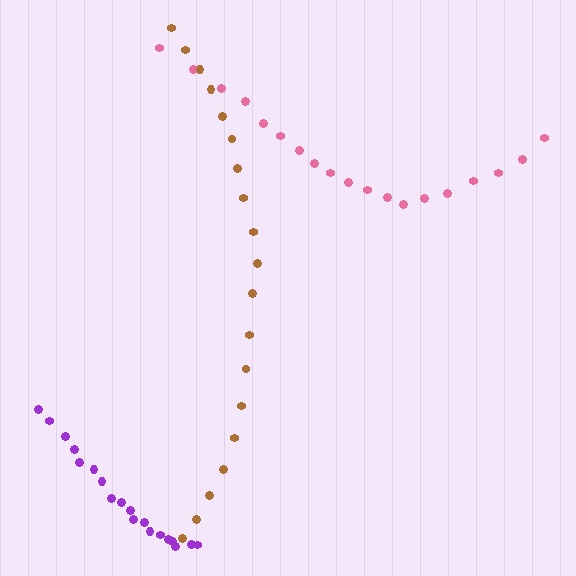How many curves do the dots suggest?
There are 3 distinct paths.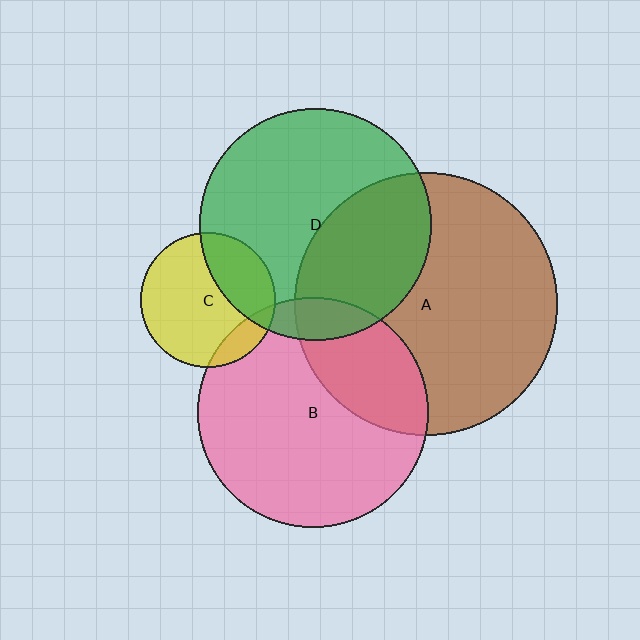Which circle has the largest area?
Circle A (brown).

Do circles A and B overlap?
Yes.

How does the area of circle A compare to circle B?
Approximately 1.3 times.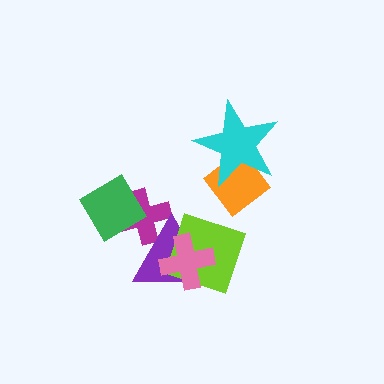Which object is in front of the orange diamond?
The cyan star is in front of the orange diamond.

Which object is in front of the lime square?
The pink cross is in front of the lime square.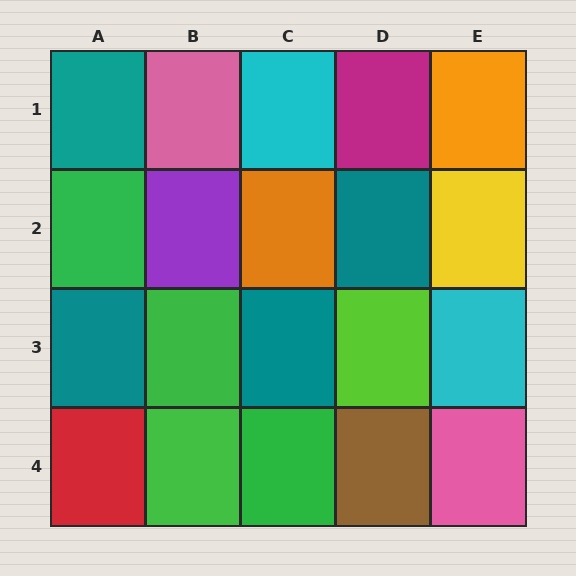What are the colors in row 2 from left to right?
Green, purple, orange, teal, yellow.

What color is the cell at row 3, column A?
Teal.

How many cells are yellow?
1 cell is yellow.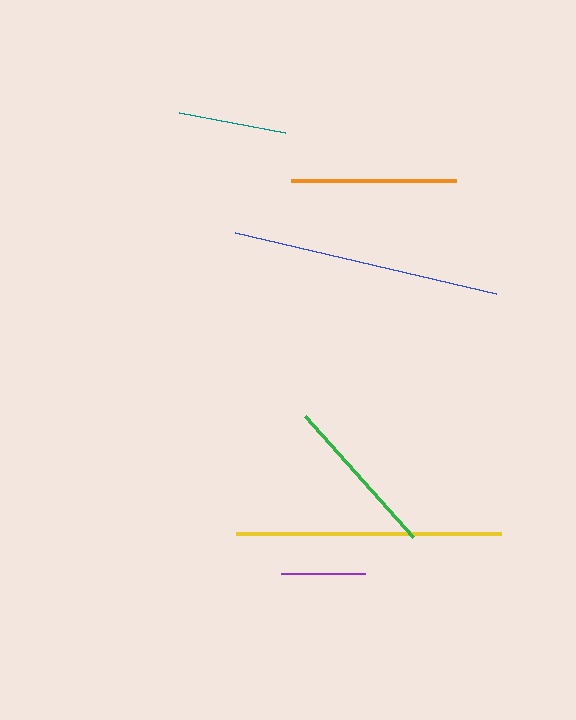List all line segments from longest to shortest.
From longest to shortest: blue, yellow, orange, green, teal, purple.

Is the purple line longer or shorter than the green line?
The green line is longer than the purple line.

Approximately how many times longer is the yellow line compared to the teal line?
The yellow line is approximately 2.5 times the length of the teal line.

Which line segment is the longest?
The blue line is the longest at approximately 268 pixels.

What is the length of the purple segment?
The purple segment is approximately 84 pixels long.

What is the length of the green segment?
The green segment is approximately 162 pixels long.